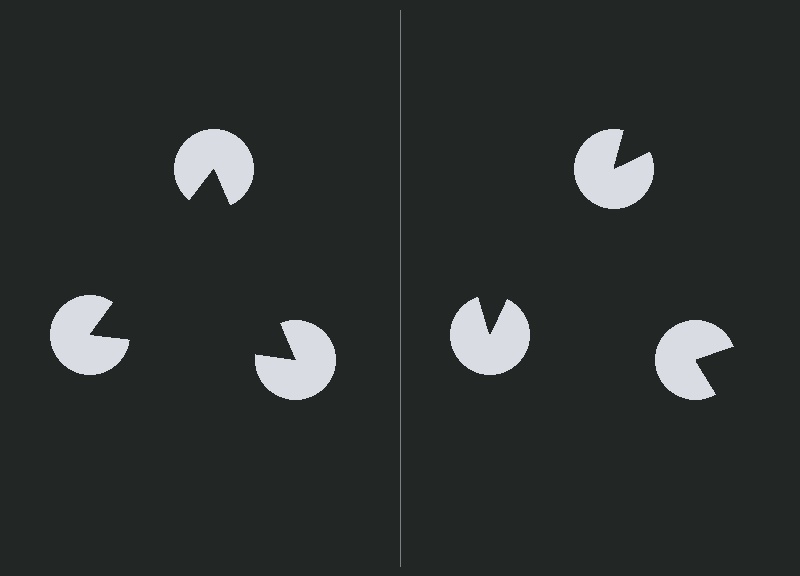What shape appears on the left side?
An illusory triangle.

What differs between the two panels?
The pac-man discs are positioned identically on both sides; only the wedge orientations differ. On the left they align to a triangle; on the right they are misaligned.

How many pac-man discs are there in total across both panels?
6 — 3 on each side.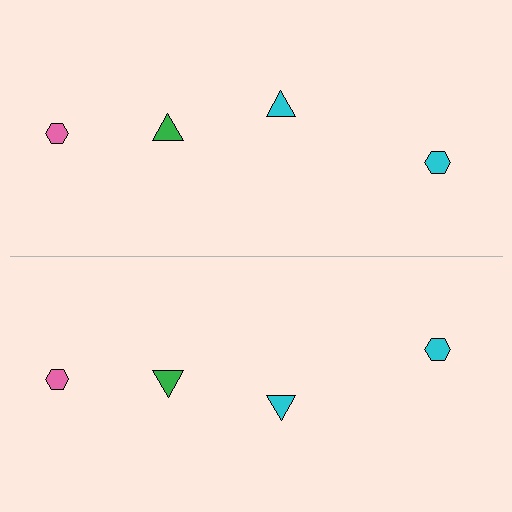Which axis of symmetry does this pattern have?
The pattern has a horizontal axis of symmetry running through the center of the image.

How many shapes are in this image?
There are 8 shapes in this image.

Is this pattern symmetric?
Yes, this pattern has bilateral (reflection) symmetry.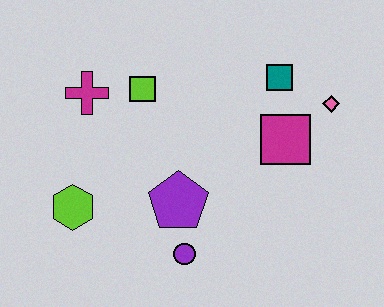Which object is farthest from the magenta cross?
The pink diamond is farthest from the magenta cross.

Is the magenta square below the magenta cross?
Yes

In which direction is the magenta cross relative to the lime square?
The magenta cross is to the left of the lime square.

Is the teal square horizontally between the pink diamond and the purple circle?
Yes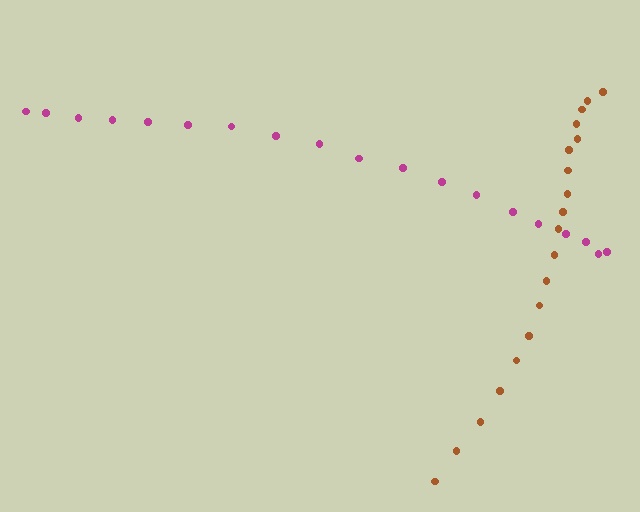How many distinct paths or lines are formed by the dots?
There are 2 distinct paths.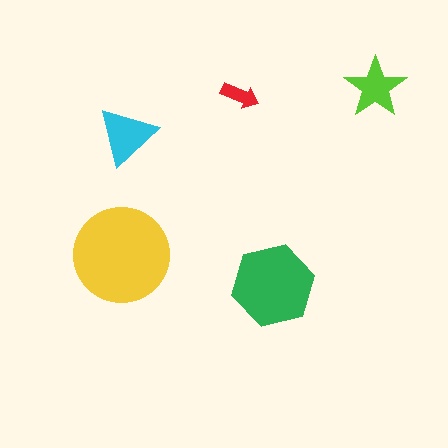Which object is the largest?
The yellow circle.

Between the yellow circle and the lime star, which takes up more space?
The yellow circle.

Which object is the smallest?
The red arrow.